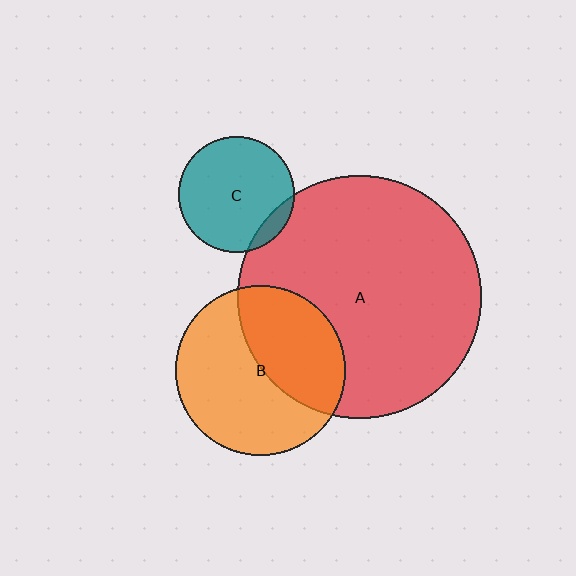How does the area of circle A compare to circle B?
Approximately 2.0 times.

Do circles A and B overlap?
Yes.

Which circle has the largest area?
Circle A (red).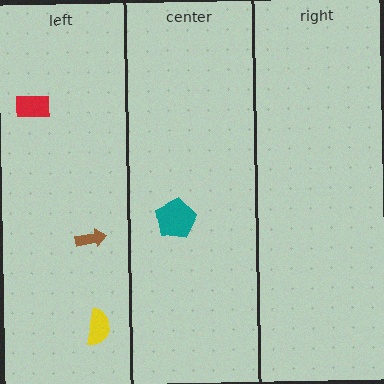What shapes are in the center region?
The teal pentagon.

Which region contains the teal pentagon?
The center region.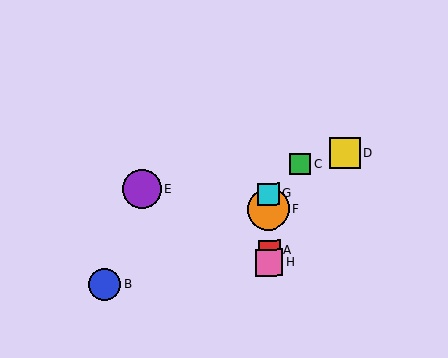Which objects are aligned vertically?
Objects A, F, G, H are aligned vertically.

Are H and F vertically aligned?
Yes, both are at x≈269.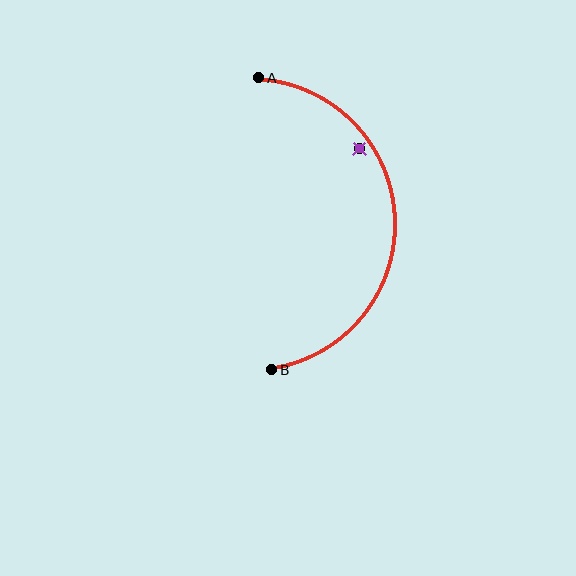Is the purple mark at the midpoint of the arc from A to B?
No — the purple mark does not lie on the arc at all. It sits slightly inside the curve.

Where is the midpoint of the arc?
The arc midpoint is the point on the curve farthest from the straight line joining A and B. It sits to the right of that line.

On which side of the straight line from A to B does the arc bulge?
The arc bulges to the right of the straight line connecting A and B.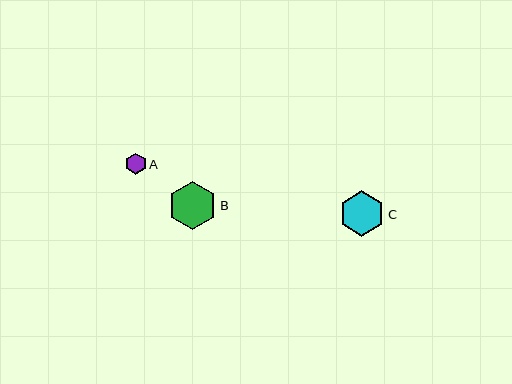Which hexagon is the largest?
Hexagon B is the largest with a size of approximately 48 pixels.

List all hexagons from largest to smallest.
From largest to smallest: B, C, A.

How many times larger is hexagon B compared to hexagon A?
Hexagon B is approximately 2.3 times the size of hexagon A.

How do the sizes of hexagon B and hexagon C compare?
Hexagon B and hexagon C are approximately the same size.